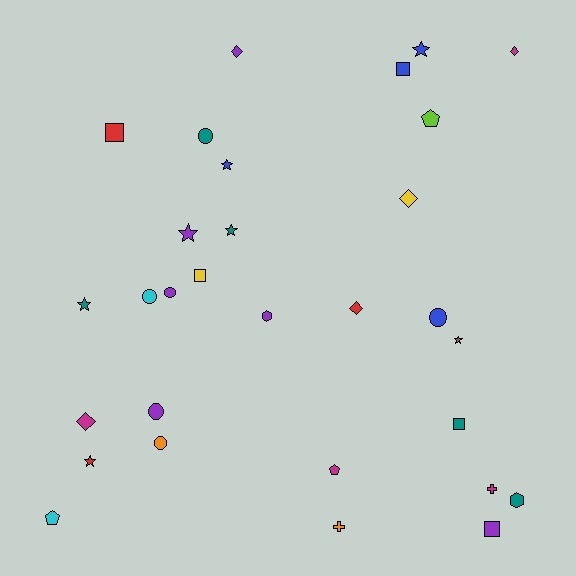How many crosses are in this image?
There are 2 crosses.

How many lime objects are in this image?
There is 1 lime object.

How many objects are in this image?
There are 30 objects.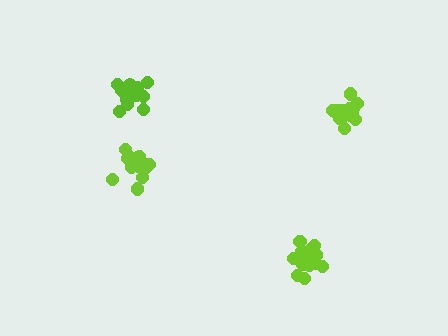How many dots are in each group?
Group 1: 15 dots, Group 2: 17 dots, Group 3: 19 dots, Group 4: 17 dots (68 total).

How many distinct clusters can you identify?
There are 4 distinct clusters.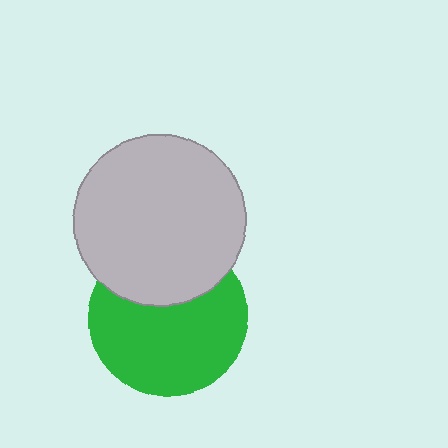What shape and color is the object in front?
The object in front is a light gray circle.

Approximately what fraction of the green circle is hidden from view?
Roughly 33% of the green circle is hidden behind the light gray circle.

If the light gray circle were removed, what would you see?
You would see the complete green circle.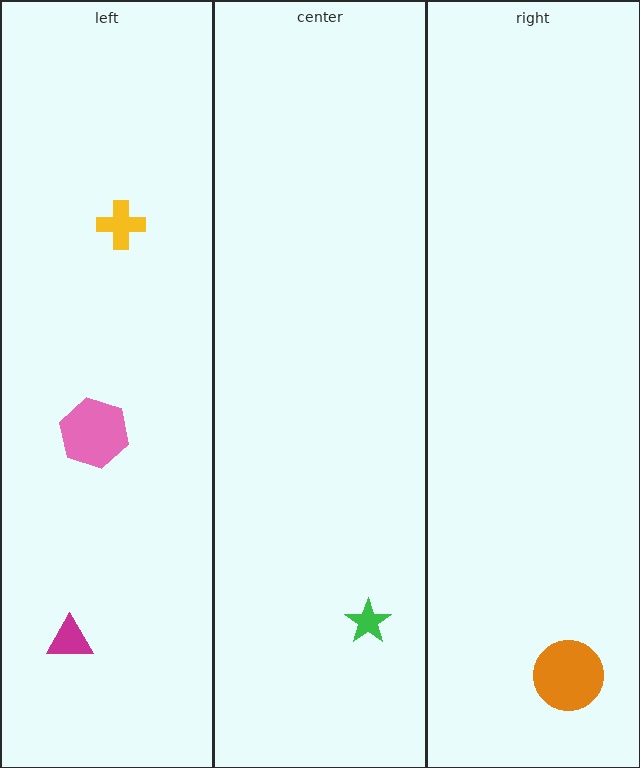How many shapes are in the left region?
3.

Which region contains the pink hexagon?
The left region.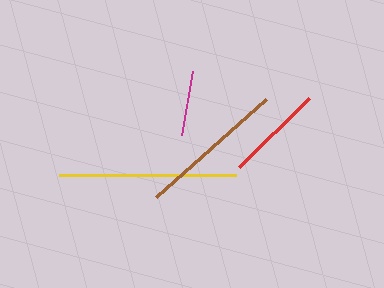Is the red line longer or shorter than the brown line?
The brown line is longer than the red line.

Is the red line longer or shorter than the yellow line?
The yellow line is longer than the red line.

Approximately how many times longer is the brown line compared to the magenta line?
The brown line is approximately 2.2 times the length of the magenta line.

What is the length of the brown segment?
The brown segment is approximately 147 pixels long.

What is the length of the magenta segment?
The magenta segment is approximately 66 pixels long.